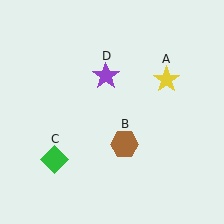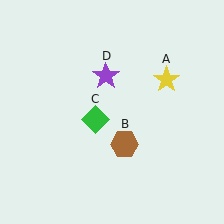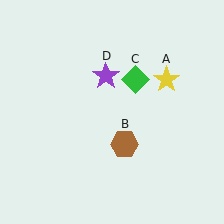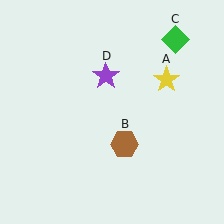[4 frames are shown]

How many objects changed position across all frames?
1 object changed position: green diamond (object C).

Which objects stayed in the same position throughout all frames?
Yellow star (object A) and brown hexagon (object B) and purple star (object D) remained stationary.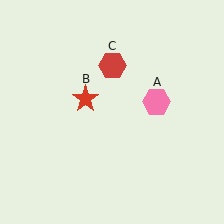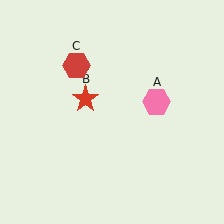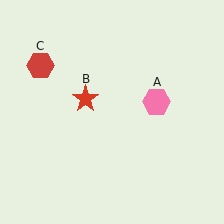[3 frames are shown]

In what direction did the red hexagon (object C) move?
The red hexagon (object C) moved left.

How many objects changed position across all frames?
1 object changed position: red hexagon (object C).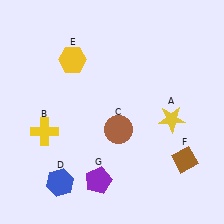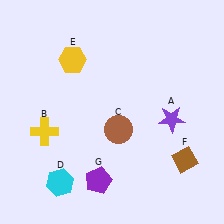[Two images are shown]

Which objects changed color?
A changed from yellow to purple. D changed from blue to cyan.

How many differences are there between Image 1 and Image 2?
There are 2 differences between the two images.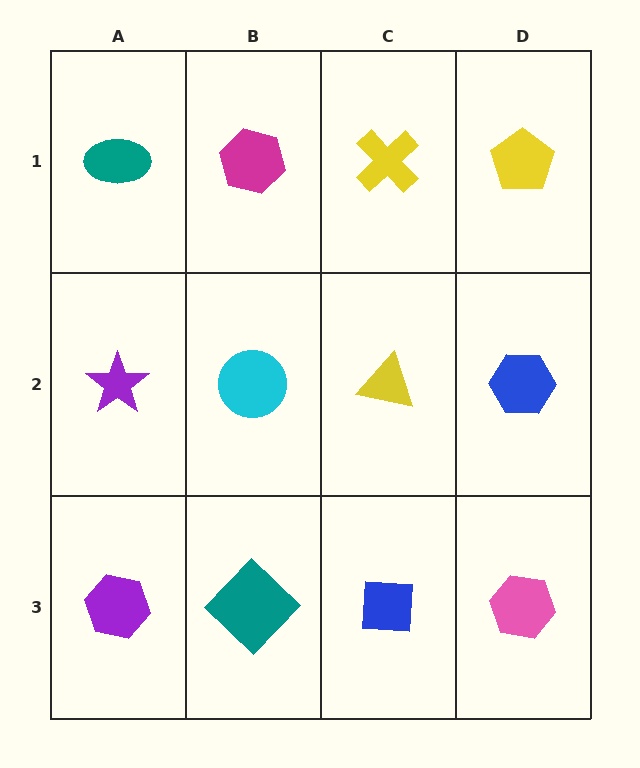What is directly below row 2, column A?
A purple hexagon.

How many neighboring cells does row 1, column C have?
3.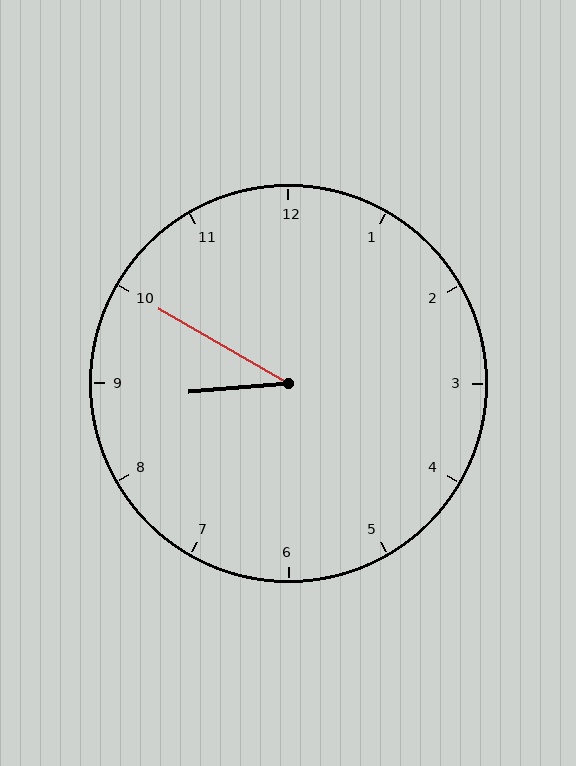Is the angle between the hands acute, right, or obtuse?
It is acute.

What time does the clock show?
8:50.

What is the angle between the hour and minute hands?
Approximately 35 degrees.